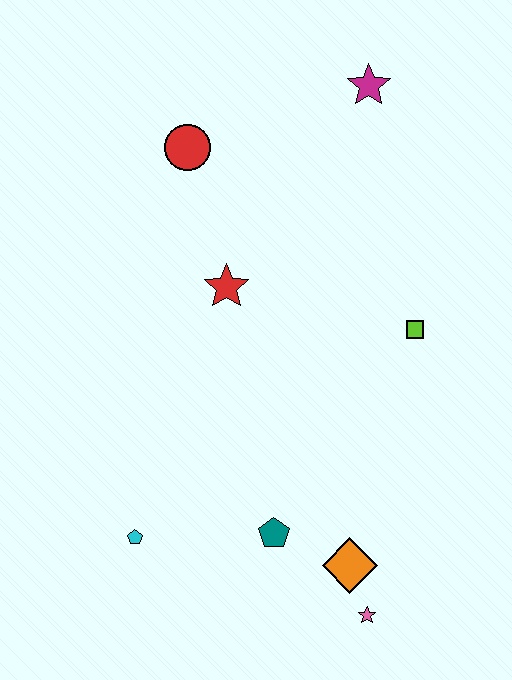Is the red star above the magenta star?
No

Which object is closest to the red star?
The red circle is closest to the red star.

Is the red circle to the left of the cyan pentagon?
No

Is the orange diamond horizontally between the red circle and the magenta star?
Yes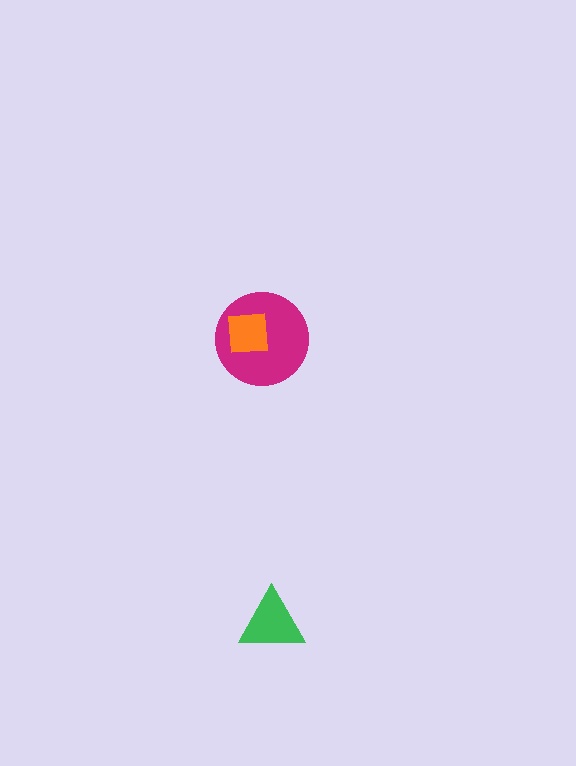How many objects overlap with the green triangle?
0 objects overlap with the green triangle.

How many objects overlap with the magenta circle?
1 object overlaps with the magenta circle.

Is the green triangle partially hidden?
No, no other shape covers it.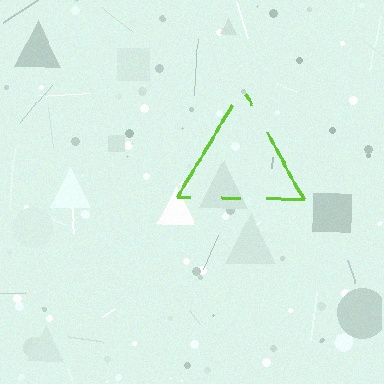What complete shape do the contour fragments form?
The contour fragments form a triangle.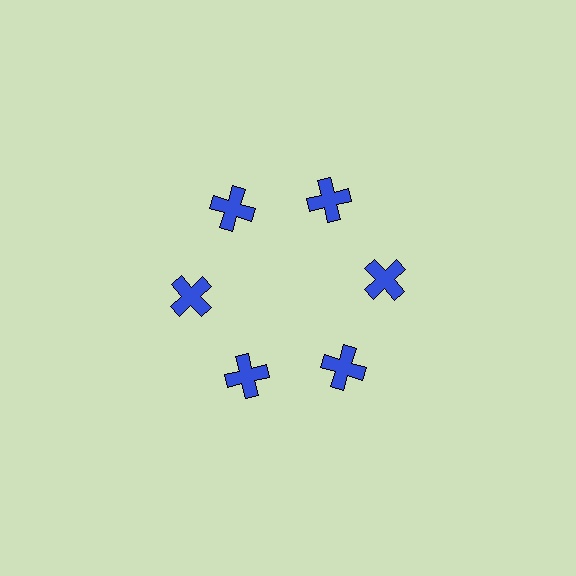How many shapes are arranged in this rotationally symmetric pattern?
There are 6 shapes, arranged in 6 groups of 1.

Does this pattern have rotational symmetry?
Yes, this pattern has 6-fold rotational symmetry. It looks the same after rotating 60 degrees around the center.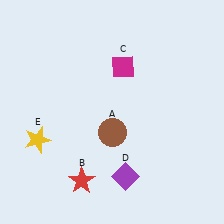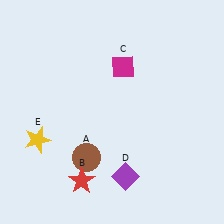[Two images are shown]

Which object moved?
The brown circle (A) moved left.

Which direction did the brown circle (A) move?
The brown circle (A) moved left.